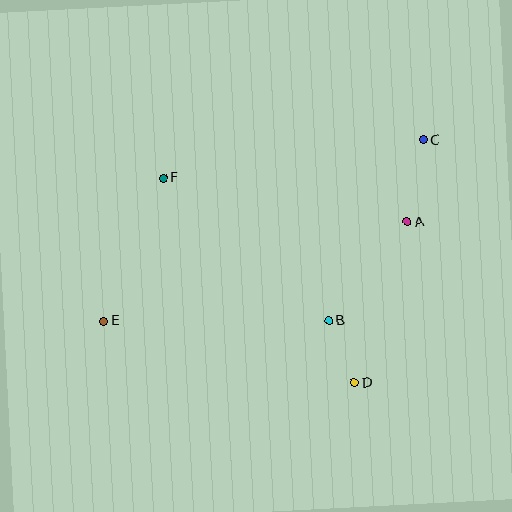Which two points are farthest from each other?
Points C and E are farthest from each other.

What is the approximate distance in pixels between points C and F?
The distance between C and F is approximately 263 pixels.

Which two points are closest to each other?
Points B and D are closest to each other.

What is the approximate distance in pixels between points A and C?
The distance between A and C is approximately 84 pixels.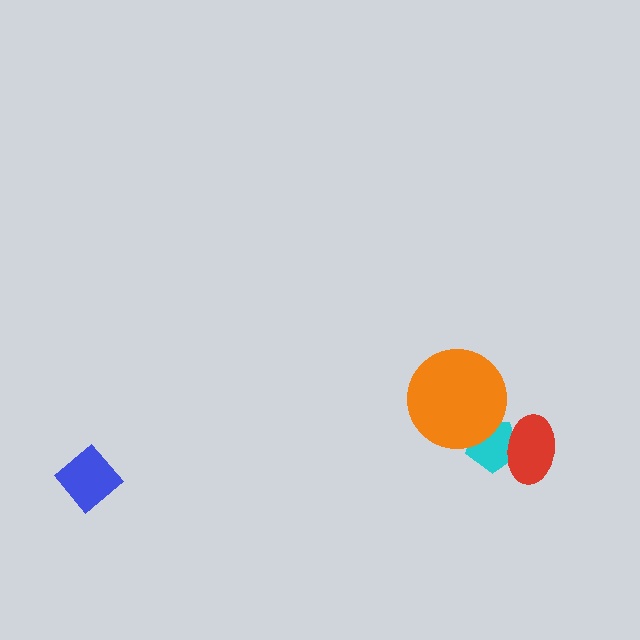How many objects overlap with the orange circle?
1 object overlaps with the orange circle.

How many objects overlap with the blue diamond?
0 objects overlap with the blue diamond.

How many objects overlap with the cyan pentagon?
2 objects overlap with the cyan pentagon.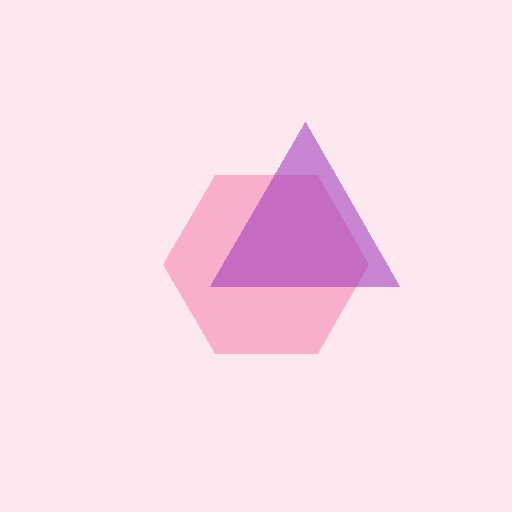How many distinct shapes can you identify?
There are 2 distinct shapes: a pink hexagon, a purple triangle.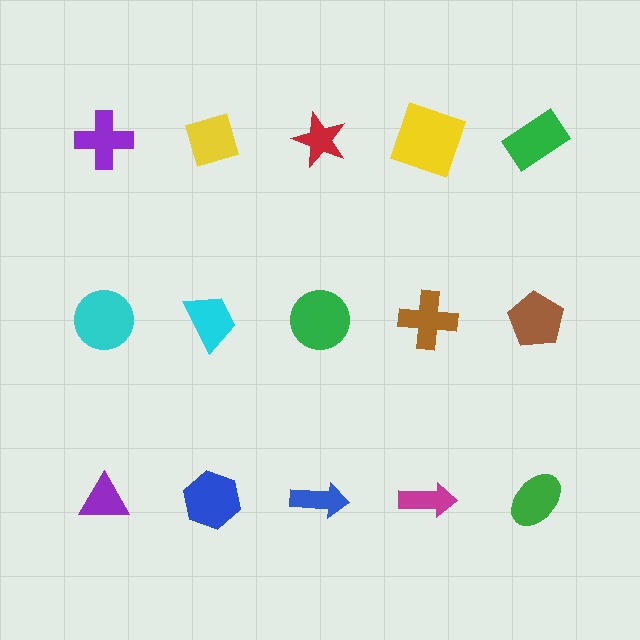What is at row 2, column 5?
A brown pentagon.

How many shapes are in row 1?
5 shapes.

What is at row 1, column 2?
A yellow diamond.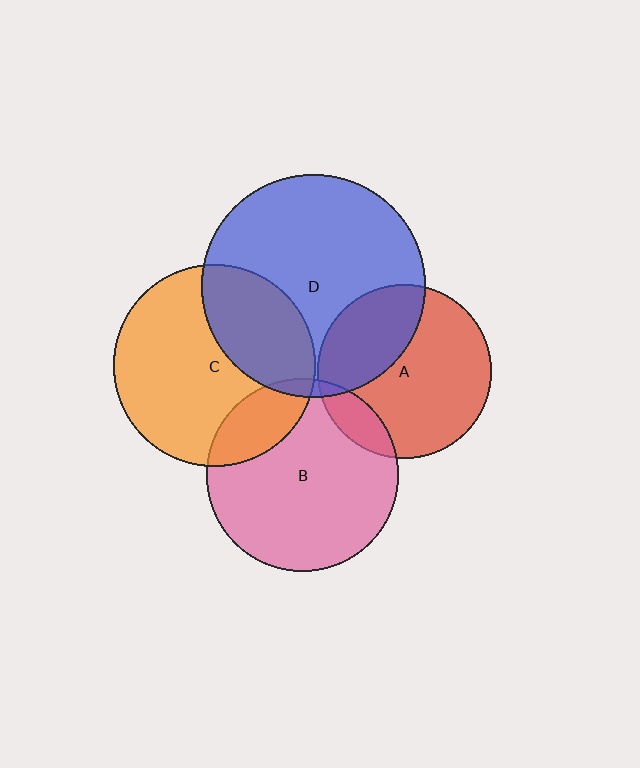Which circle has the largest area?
Circle D (blue).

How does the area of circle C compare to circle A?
Approximately 1.4 times.